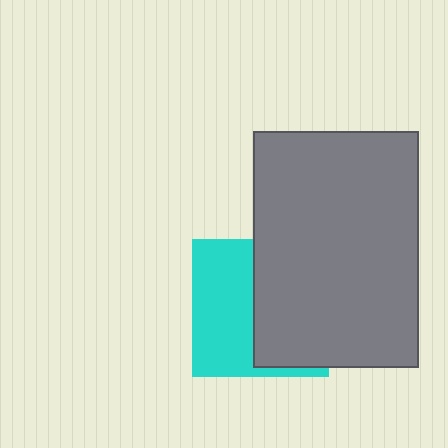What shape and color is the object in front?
The object in front is a gray rectangle.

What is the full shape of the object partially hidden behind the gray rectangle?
The partially hidden object is a cyan square.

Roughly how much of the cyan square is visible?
About half of it is visible (roughly 49%).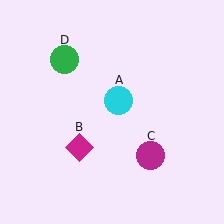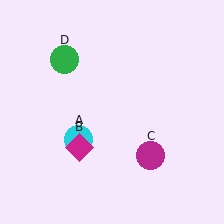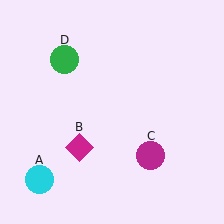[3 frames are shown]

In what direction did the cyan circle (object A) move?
The cyan circle (object A) moved down and to the left.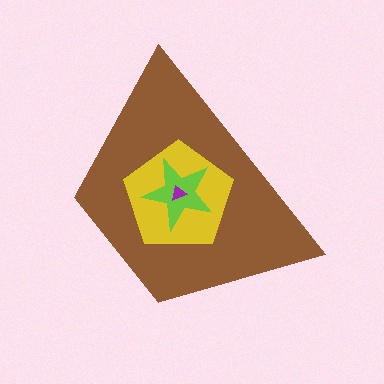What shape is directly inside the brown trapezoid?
The yellow pentagon.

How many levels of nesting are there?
4.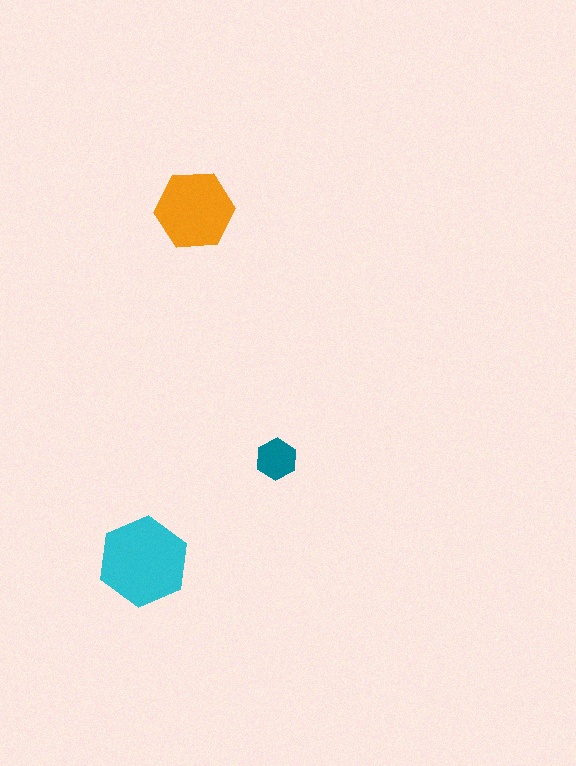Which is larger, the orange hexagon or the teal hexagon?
The orange one.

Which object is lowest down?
The cyan hexagon is bottommost.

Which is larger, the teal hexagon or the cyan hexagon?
The cyan one.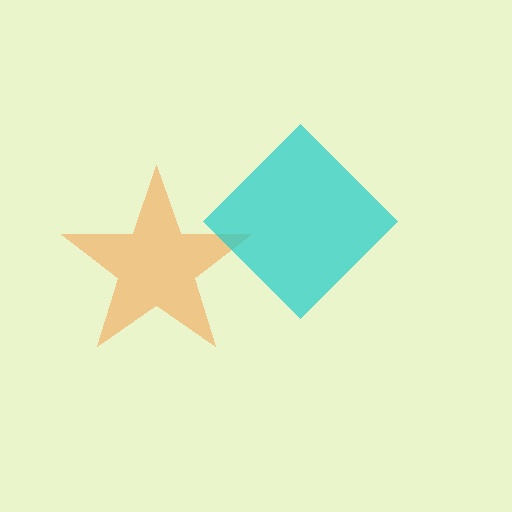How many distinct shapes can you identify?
There are 2 distinct shapes: an orange star, a cyan diamond.